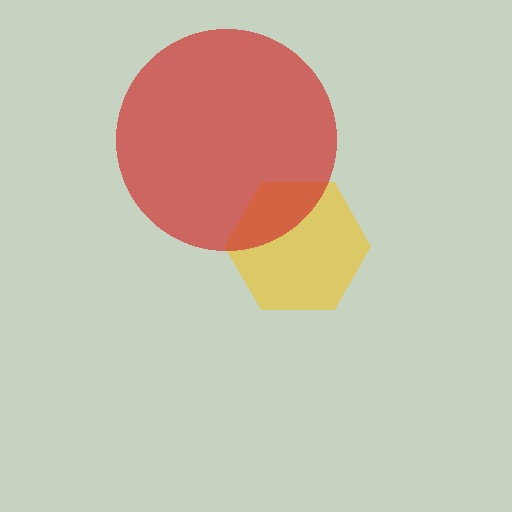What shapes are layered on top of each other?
The layered shapes are: a yellow hexagon, a red circle.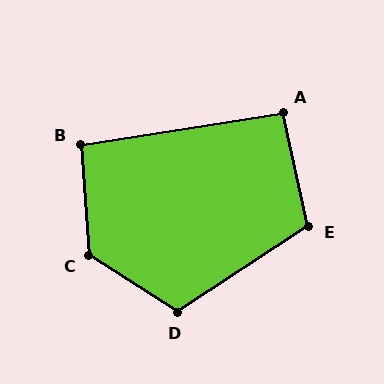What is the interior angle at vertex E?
Approximately 111 degrees (obtuse).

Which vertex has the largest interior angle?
C, at approximately 127 degrees.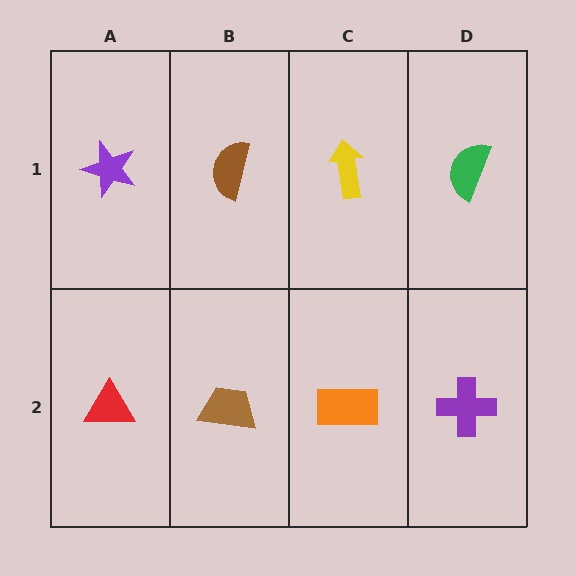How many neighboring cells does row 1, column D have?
2.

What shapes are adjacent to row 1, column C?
An orange rectangle (row 2, column C), a brown semicircle (row 1, column B), a green semicircle (row 1, column D).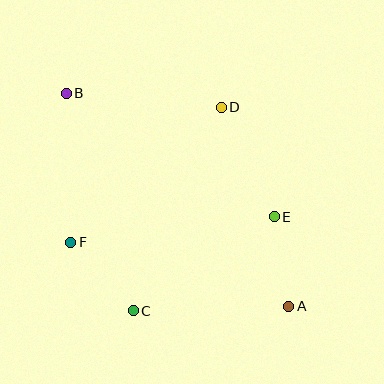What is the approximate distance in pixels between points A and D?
The distance between A and D is approximately 210 pixels.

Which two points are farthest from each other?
Points A and B are farthest from each other.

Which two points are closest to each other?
Points A and E are closest to each other.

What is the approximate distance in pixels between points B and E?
The distance between B and E is approximately 241 pixels.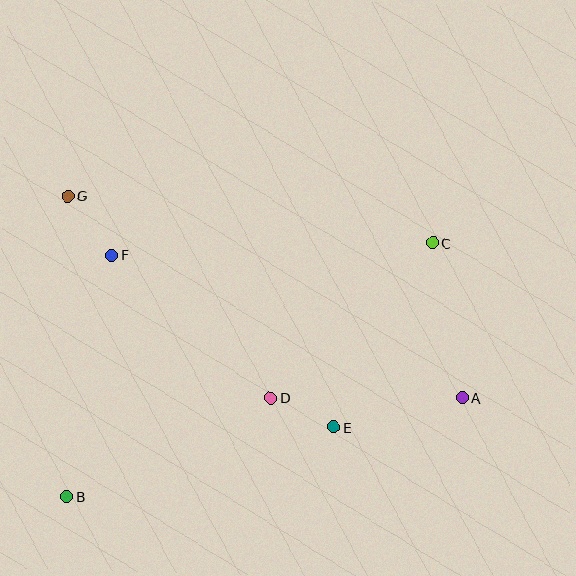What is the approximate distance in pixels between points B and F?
The distance between B and F is approximately 246 pixels.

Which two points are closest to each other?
Points D and E are closest to each other.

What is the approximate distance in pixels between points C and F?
The distance between C and F is approximately 321 pixels.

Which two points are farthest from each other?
Points B and C are farthest from each other.